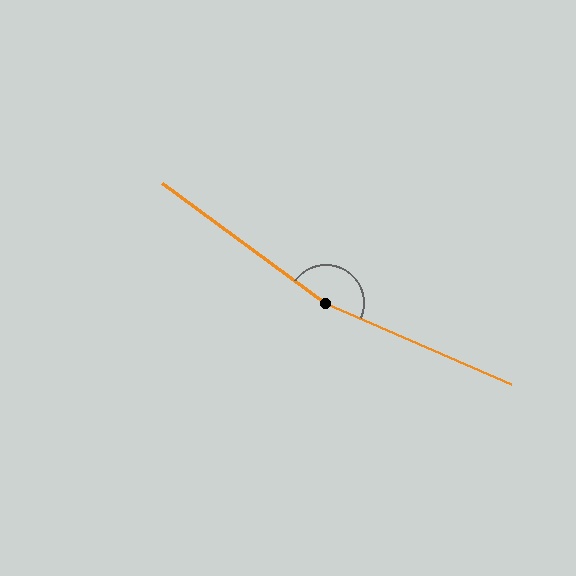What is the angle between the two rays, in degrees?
Approximately 168 degrees.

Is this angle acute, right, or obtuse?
It is obtuse.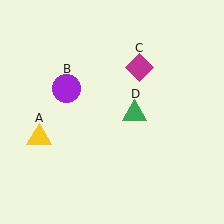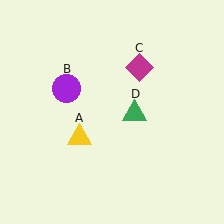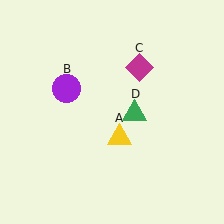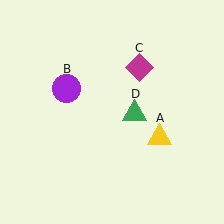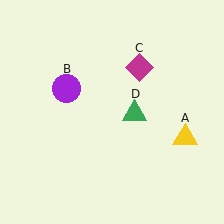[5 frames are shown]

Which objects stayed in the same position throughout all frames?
Purple circle (object B) and magenta diamond (object C) and green triangle (object D) remained stationary.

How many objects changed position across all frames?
1 object changed position: yellow triangle (object A).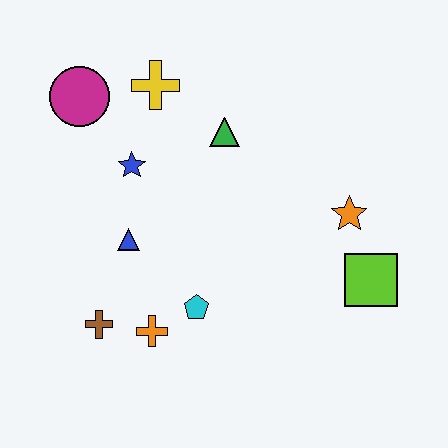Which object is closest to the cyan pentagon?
The orange cross is closest to the cyan pentagon.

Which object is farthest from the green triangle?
The brown cross is farthest from the green triangle.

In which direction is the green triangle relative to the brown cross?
The green triangle is above the brown cross.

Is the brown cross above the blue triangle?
No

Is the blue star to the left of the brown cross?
No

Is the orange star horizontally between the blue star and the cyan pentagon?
No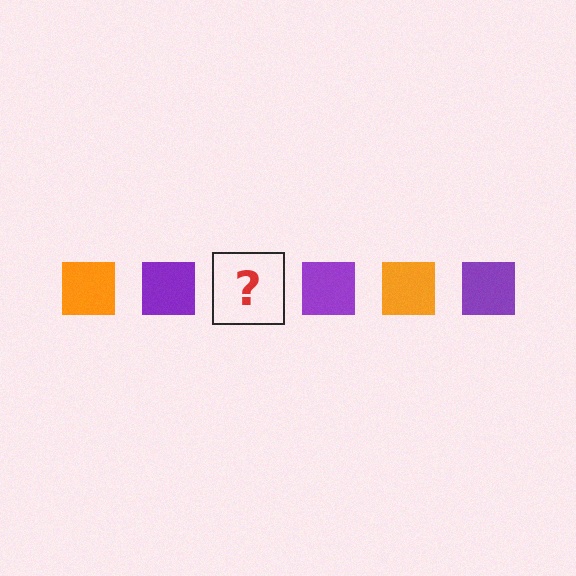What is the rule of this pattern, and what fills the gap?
The rule is that the pattern cycles through orange, purple squares. The gap should be filled with an orange square.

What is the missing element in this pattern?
The missing element is an orange square.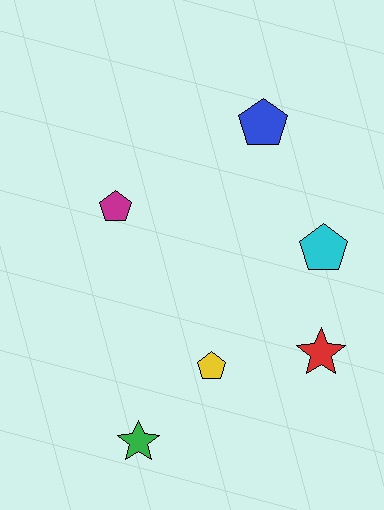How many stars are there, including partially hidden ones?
There are 2 stars.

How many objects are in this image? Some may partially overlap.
There are 6 objects.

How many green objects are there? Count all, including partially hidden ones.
There is 1 green object.